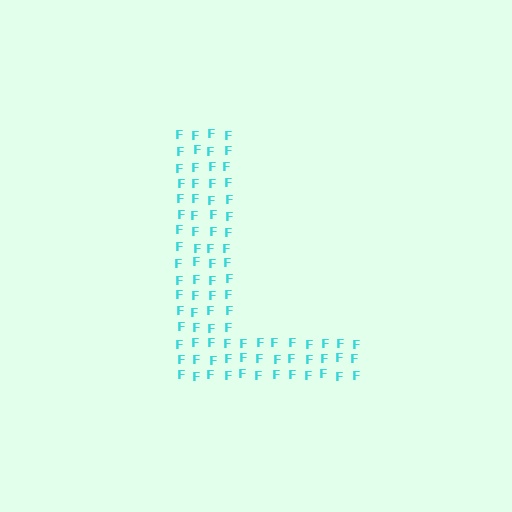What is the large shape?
The large shape is the letter L.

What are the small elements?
The small elements are letter F's.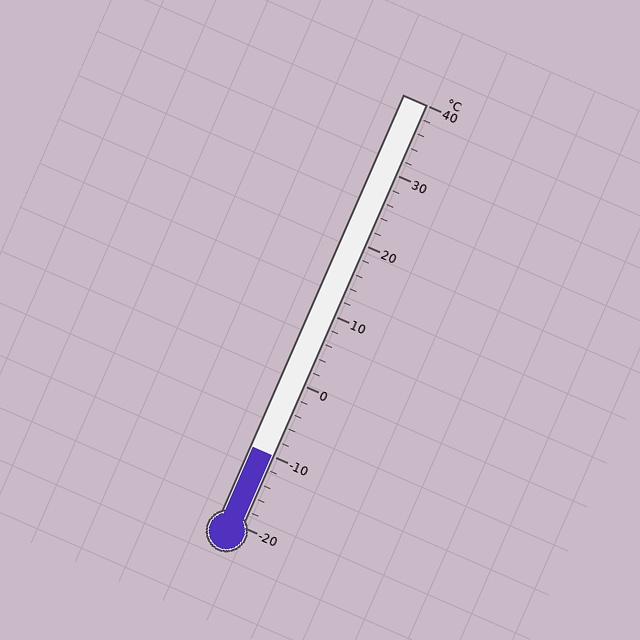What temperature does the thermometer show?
The thermometer shows approximately -10°C.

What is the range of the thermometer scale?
The thermometer scale ranges from -20°C to 40°C.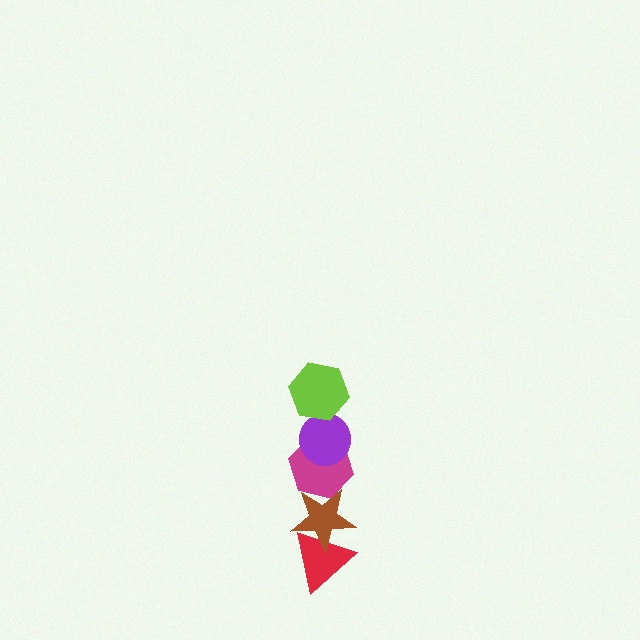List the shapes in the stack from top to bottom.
From top to bottom: the lime hexagon, the purple circle, the magenta hexagon, the brown star, the red triangle.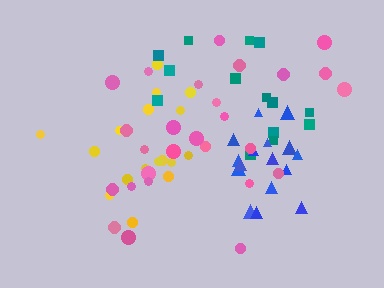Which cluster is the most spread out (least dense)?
Pink.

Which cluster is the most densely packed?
Blue.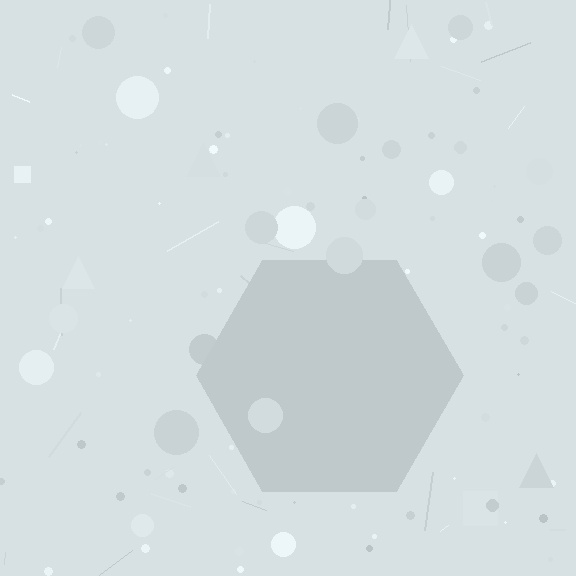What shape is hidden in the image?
A hexagon is hidden in the image.